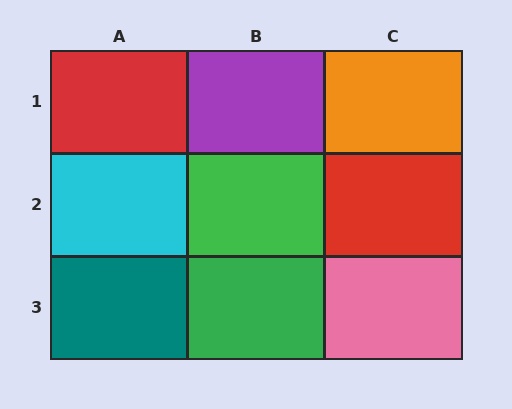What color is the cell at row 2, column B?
Green.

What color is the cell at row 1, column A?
Red.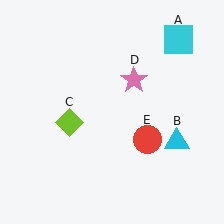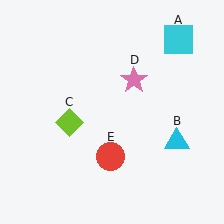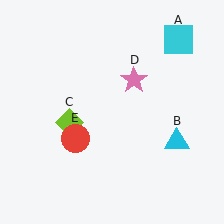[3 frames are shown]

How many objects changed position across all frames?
1 object changed position: red circle (object E).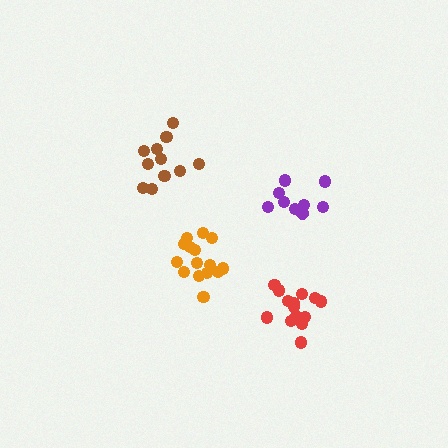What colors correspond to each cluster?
The clusters are colored: orange, brown, purple, red.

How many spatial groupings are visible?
There are 4 spatial groupings.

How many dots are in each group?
Group 1: 15 dots, Group 2: 11 dots, Group 3: 9 dots, Group 4: 14 dots (49 total).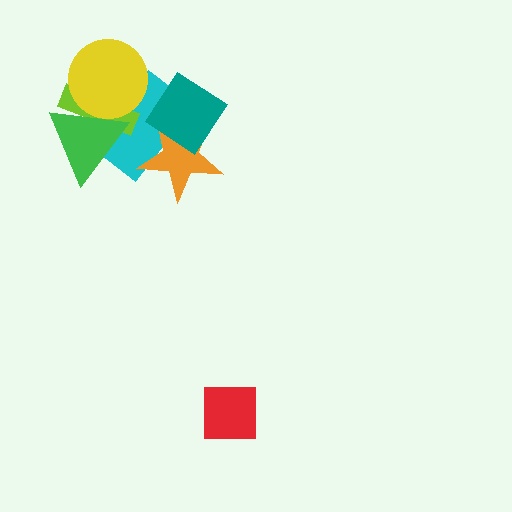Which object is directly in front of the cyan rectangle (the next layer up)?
The lime cross is directly in front of the cyan rectangle.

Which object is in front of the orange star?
The teal diamond is in front of the orange star.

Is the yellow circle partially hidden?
Yes, it is partially covered by another shape.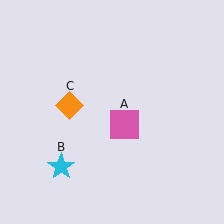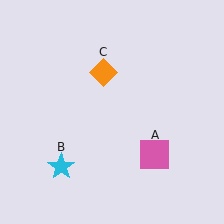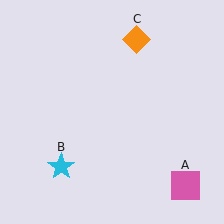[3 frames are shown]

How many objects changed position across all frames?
2 objects changed position: pink square (object A), orange diamond (object C).